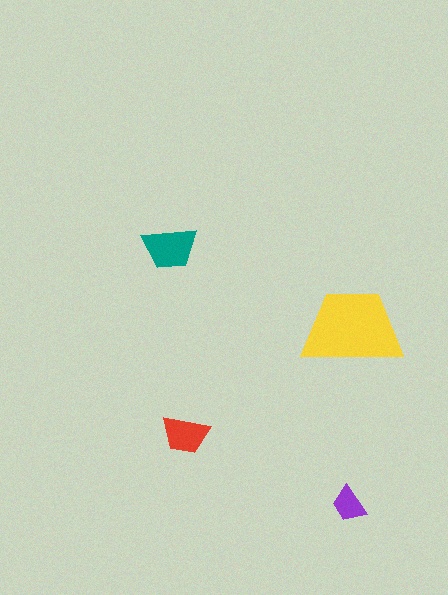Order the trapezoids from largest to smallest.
the yellow one, the teal one, the red one, the purple one.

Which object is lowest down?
The purple trapezoid is bottommost.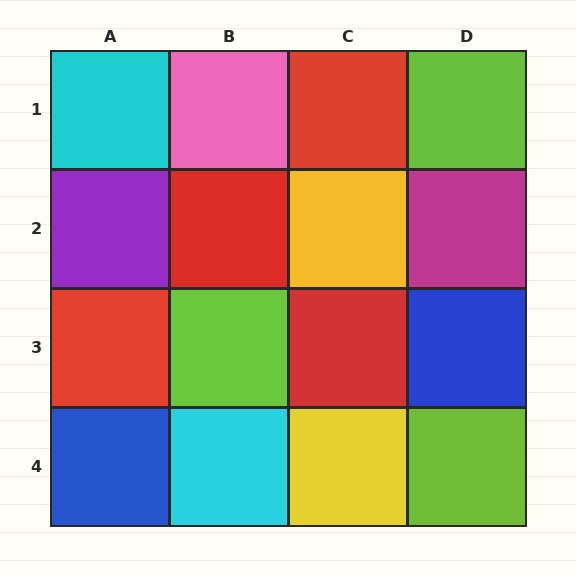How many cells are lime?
3 cells are lime.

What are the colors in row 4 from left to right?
Blue, cyan, yellow, lime.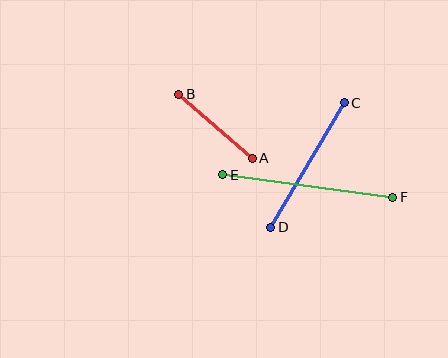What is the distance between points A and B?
The distance is approximately 97 pixels.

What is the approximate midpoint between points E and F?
The midpoint is at approximately (308, 186) pixels.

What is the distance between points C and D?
The distance is approximately 145 pixels.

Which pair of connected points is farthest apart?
Points E and F are farthest apart.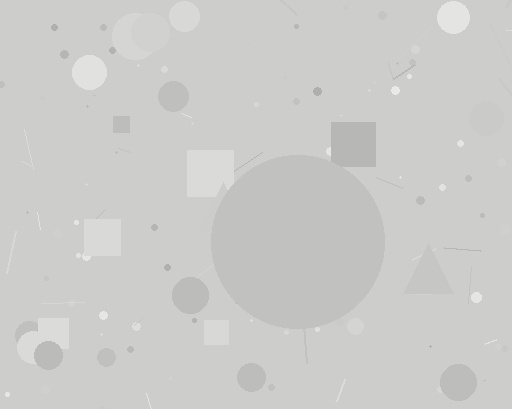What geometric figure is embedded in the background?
A circle is embedded in the background.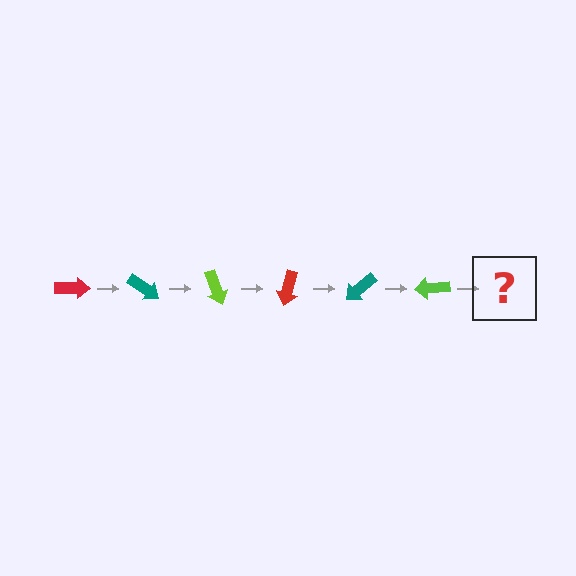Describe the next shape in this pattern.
It should be a red arrow, rotated 210 degrees from the start.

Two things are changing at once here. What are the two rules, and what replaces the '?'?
The two rules are that it rotates 35 degrees each step and the color cycles through red, teal, and lime. The '?' should be a red arrow, rotated 210 degrees from the start.